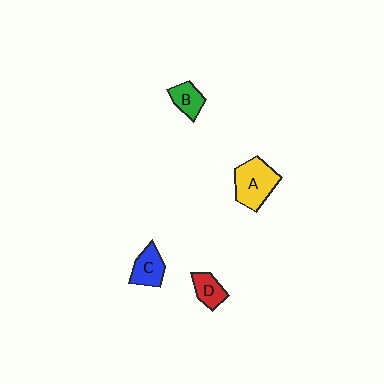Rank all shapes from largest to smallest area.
From largest to smallest: A (yellow), C (blue), B (green), D (red).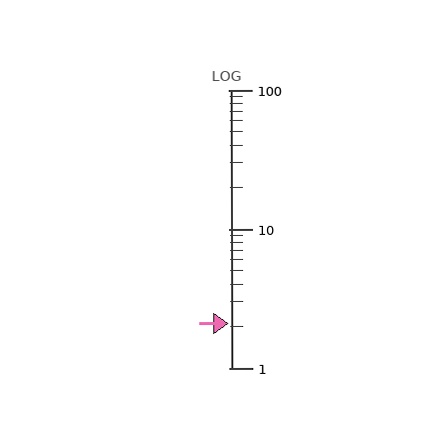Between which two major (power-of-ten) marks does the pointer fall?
The pointer is between 1 and 10.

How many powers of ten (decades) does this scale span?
The scale spans 2 decades, from 1 to 100.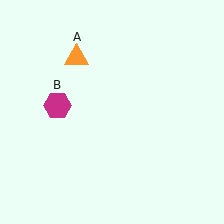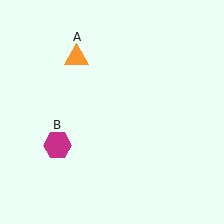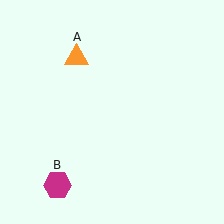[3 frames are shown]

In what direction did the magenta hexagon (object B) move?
The magenta hexagon (object B) moved down.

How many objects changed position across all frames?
1 object changed position: magenta hexagon (object B).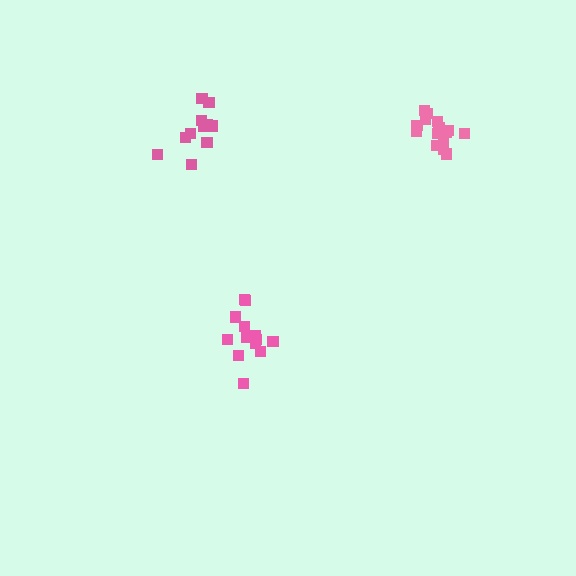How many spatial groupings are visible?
There are 3 spatial groupings.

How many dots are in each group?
Group 1: 11 dots, Group 2: 15 dots, Group 3: 13 dots (39 total).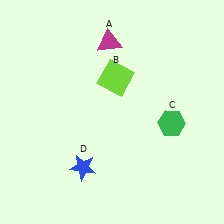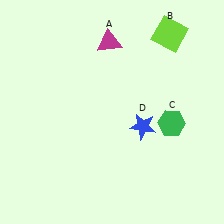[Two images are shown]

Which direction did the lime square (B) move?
The lime square (B) moved right.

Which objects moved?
The objects that moved are: the lime square (B), the blue star (D).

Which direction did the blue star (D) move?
The blue star (D) moved right.